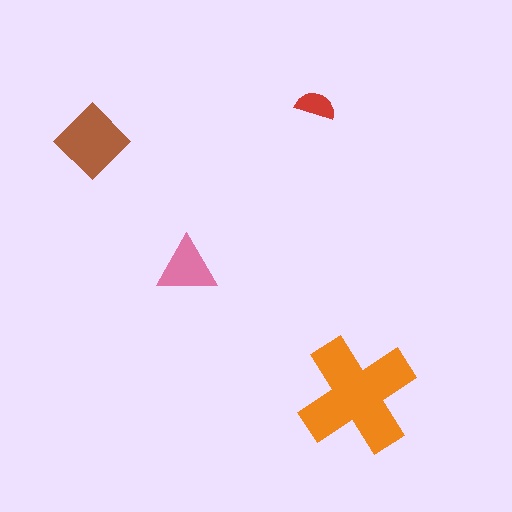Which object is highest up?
The red semicircle is topmost.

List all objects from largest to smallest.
The orange cross, the brown diamond, the pink triangle, the red semicircle.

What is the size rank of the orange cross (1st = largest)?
1st.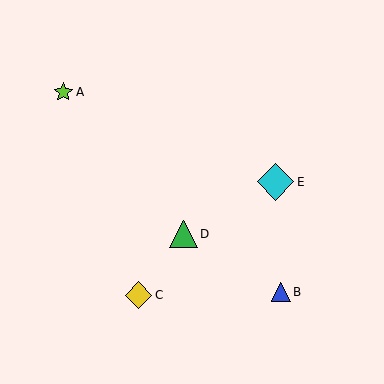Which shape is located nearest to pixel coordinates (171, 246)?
The green triangle (labeled D) at (183, 234) is nearest to that location.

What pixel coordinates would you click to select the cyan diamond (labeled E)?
Click at (275, 182) to select the cyan diamond E.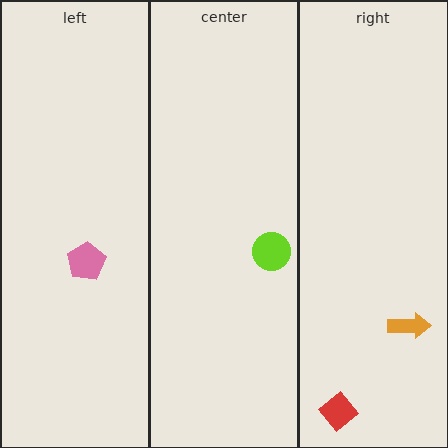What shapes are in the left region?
The pink pentagon.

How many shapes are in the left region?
1.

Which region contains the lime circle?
The center region.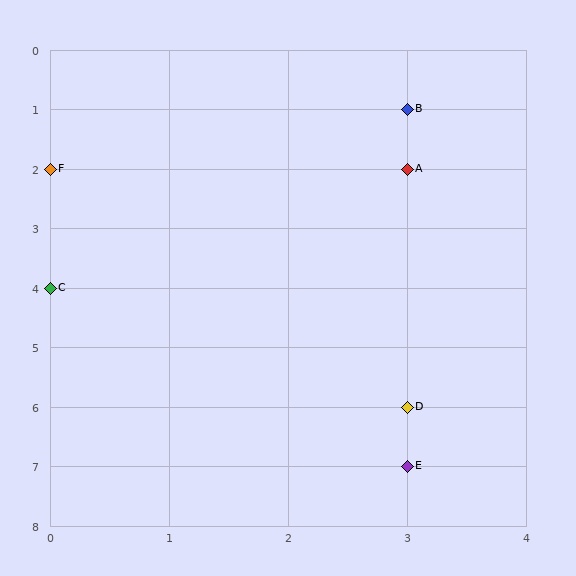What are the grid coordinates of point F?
Point F is at grid coordinates (0, 2).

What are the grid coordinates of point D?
Point D is at grid coordinates (3, 6).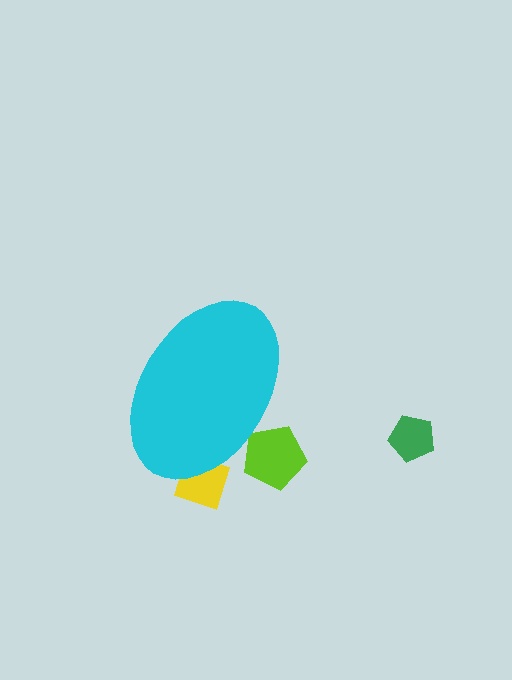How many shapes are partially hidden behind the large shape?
2 shapes are partially hidden.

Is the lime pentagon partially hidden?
Yes, the lime pentagon is partially hidden behind the cyan ellipse.